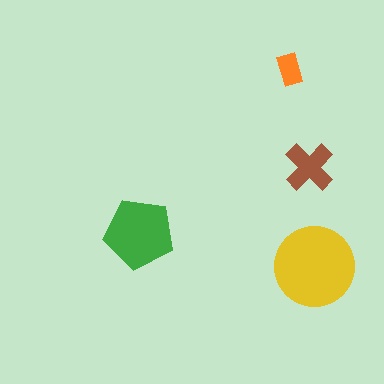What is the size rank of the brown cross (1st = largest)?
3rd.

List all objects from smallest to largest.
The orange rectangle, the brown cross, the green pentagon, the yellow circle.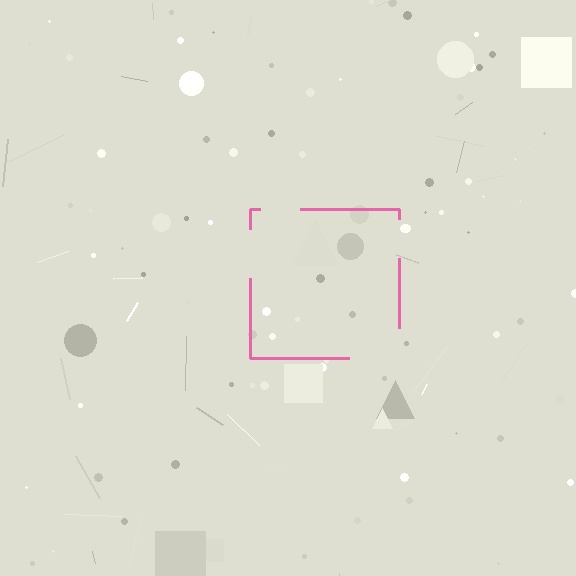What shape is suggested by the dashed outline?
The dashed outline suggests a square.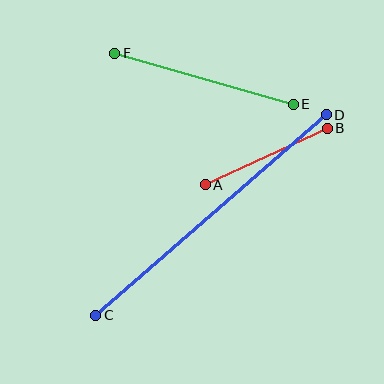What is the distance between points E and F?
The distance is approximately 186 pixels.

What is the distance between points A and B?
The distance is approximately 134 pixels.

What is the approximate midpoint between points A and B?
The midpoint is at approximately (266, 157) pixels.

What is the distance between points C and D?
The distance is approximately 306 pixels.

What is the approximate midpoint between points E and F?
The midpoint is at approximately (204, 79) pixels.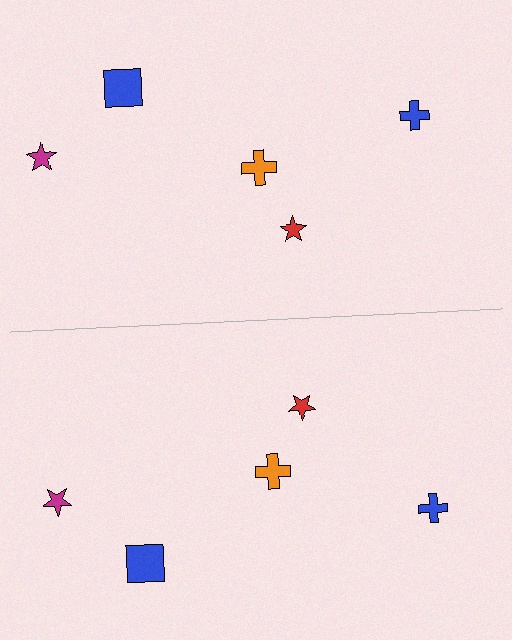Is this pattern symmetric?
Yes, this pattern has bilateral (reflection) symmetry.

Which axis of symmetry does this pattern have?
The pattern has a horizontal axis of symmetry running through the center of the image.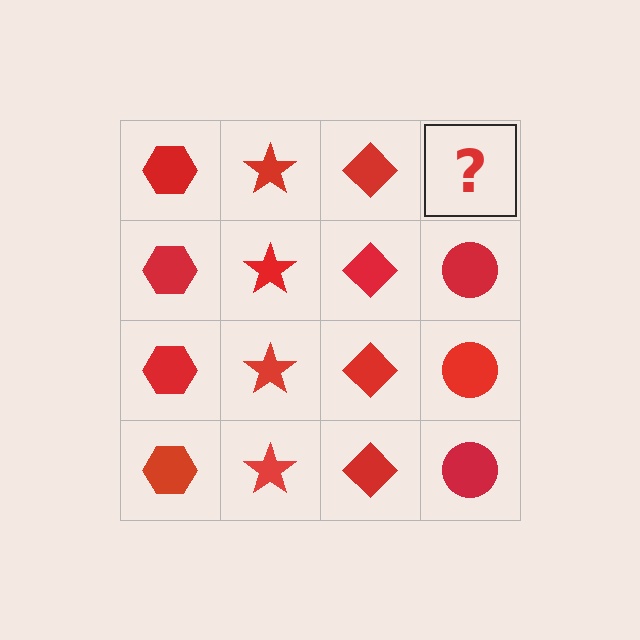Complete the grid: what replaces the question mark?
The question mark should be replaced with a red circle.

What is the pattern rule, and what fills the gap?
The rule is that each column has a consistent shape. The gap should be filled with a red circle.